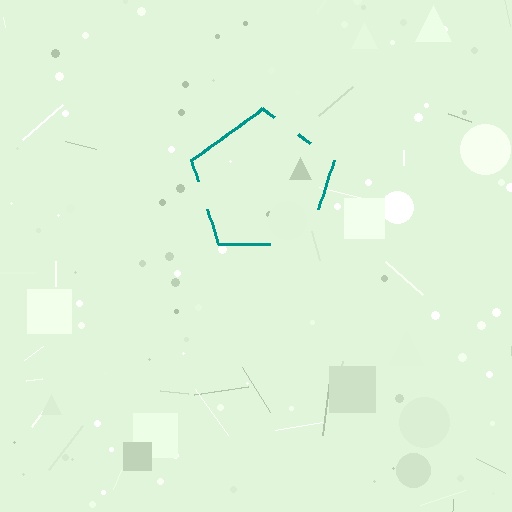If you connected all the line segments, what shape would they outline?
They would outline a pentagon.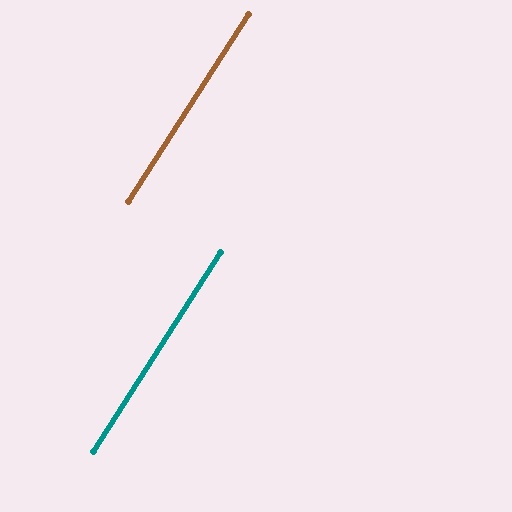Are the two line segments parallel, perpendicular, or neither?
Parallel — their directions differ by only 0.2°.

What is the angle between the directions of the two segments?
Approximately 0 degrees.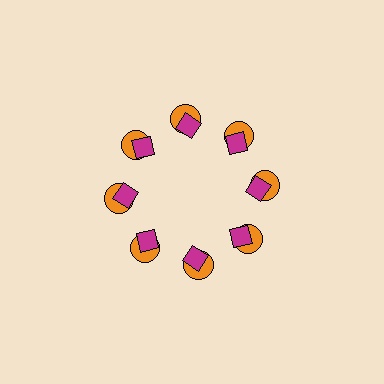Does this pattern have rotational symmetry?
Yes, this pattern has 8-fold rotational symmetry. It looks the same after rotating 45 degrees around the center.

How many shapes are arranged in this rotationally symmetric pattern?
There are 16 shapes, arranged in 8 groups of 2.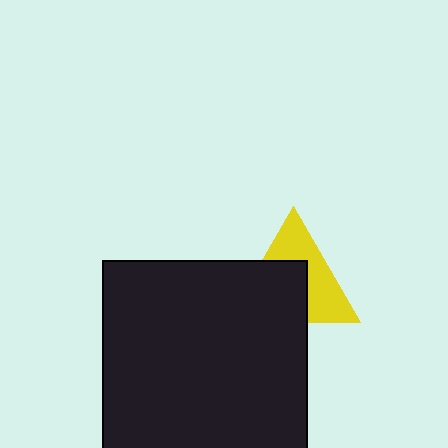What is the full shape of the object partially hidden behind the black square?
The partially hidden object is a yellow triangle.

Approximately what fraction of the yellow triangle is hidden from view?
Roughly 51% of the yellow triangle is hidden behind the black square.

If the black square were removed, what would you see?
You would see the complete yellow triangle.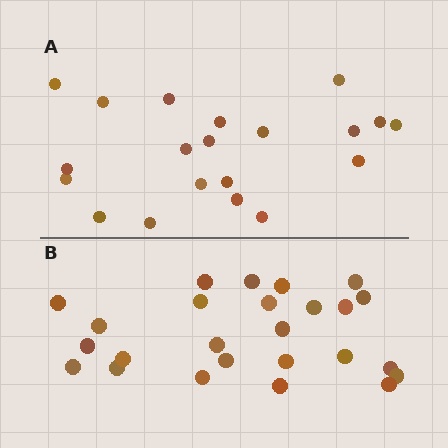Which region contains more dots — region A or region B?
Region B (the bottom region) has more dots.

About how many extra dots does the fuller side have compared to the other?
Region B has about 5 more dots than region A.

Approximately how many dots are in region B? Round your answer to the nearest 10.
About 20 dots. (The exact count is 25, which rounds to 20.)